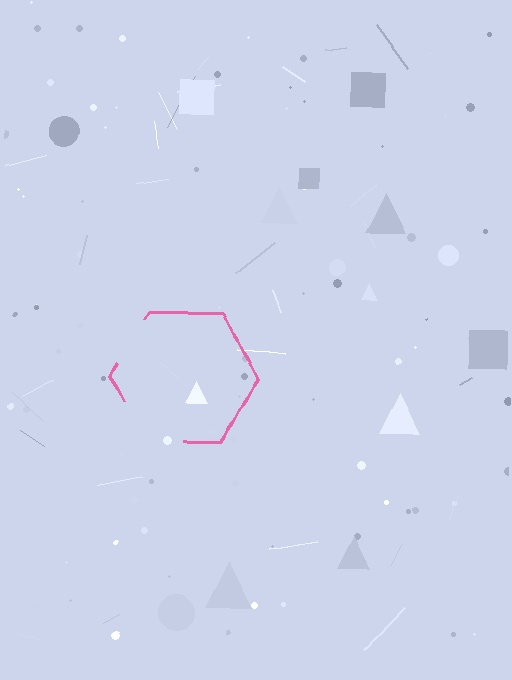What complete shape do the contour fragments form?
The contour fragments form a hexagon.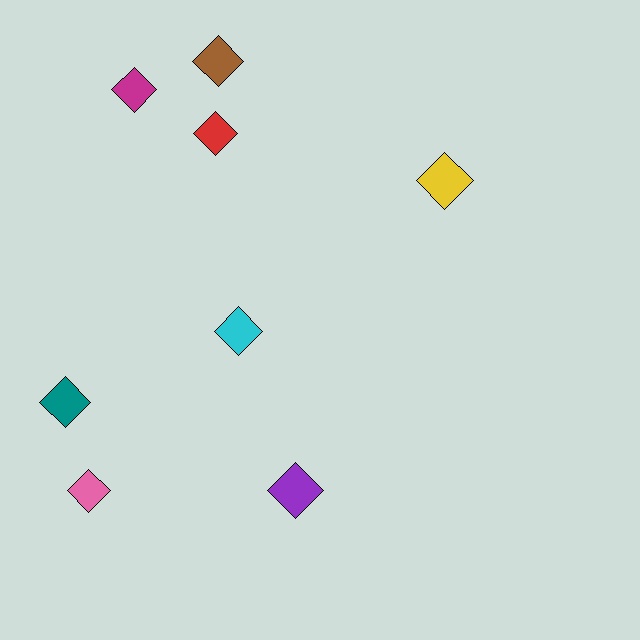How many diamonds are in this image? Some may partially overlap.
There are 8 diamonds.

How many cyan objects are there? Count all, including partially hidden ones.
There is 1 cyan object.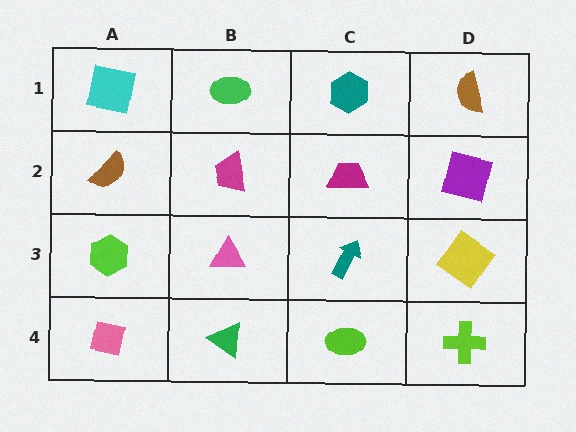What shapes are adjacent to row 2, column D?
A brown semicircle (row 1, column D), a yellow diamond (row 3, column D), a magenta trapezoid (row 2, column C).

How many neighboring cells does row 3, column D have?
3.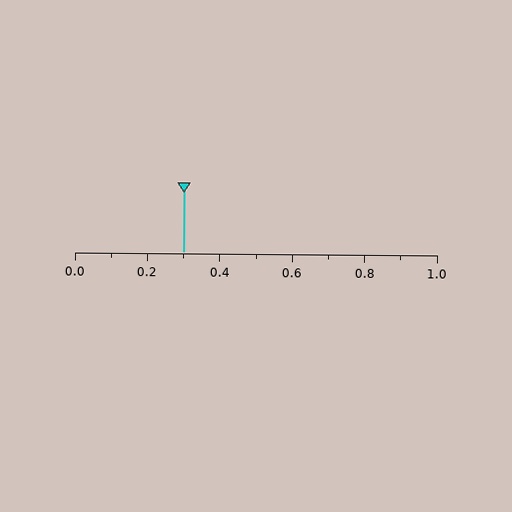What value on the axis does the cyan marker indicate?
The marker indicates approximately 0.3.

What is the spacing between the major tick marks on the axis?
The major ticks are spaced 0.2 apart.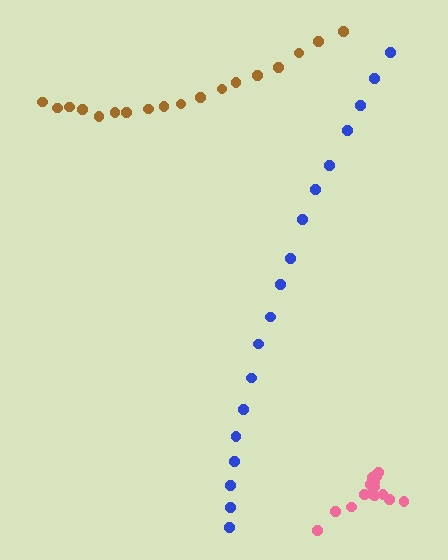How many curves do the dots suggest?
There are 3 distinct paths.